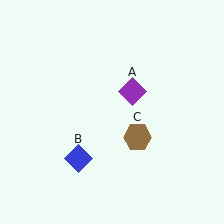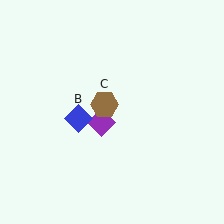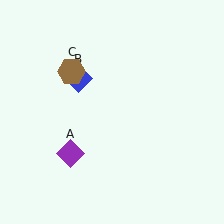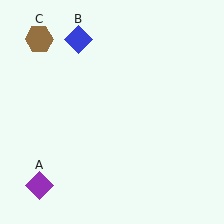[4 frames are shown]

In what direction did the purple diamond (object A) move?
The purple diamond (object A) moved down and to the left.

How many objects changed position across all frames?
3 objects changed position: purple diamond (object A), blue diamond (object B), brown hexagon (object C).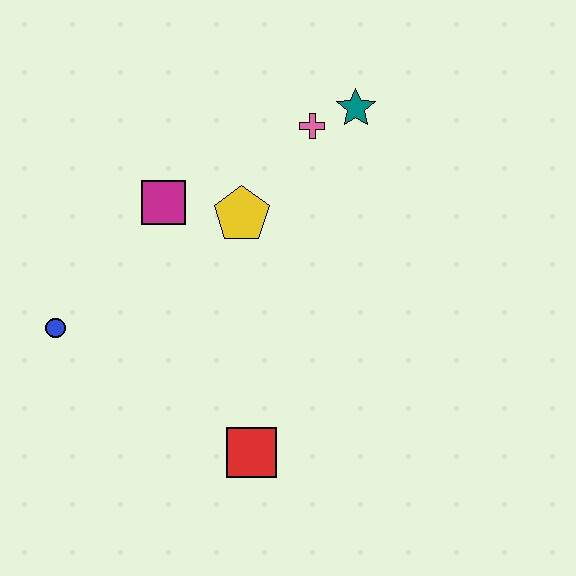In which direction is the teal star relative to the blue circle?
The teal star is to the right of the blue circle.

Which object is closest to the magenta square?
The yellow pentagon is closest to the magenta square.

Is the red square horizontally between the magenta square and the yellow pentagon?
No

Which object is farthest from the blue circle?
The teal star is farthest from the blue circle.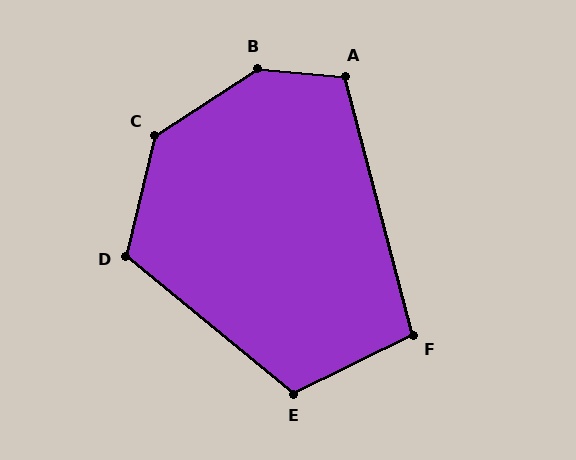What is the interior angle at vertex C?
Approximately 136 degrees (obtuse).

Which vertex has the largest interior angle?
B, at approximately 142 degrees.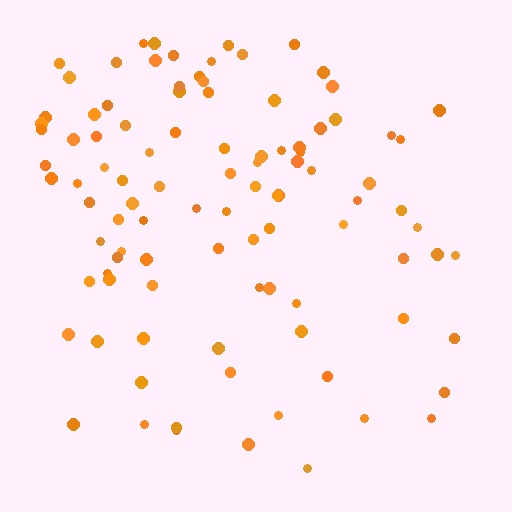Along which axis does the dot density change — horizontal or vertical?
Vertical.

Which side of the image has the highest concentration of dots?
The top.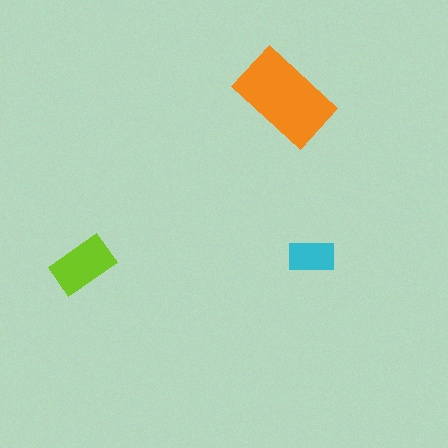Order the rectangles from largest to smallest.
the orange one, the lime one, the cyan one.